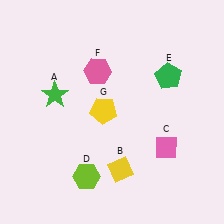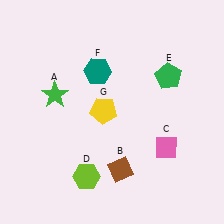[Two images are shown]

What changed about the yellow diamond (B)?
In Image 1, B is yellow. In Image 2, it changed to brown.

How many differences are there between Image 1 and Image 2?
There are 2 differences between the two images.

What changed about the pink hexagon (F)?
In Image 1, F is pink. In Image 2, it changed to teal.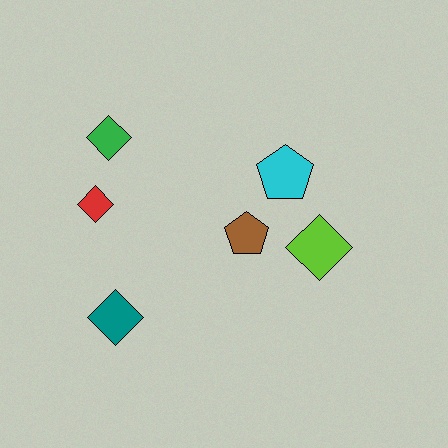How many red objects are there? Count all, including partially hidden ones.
There is 1 red object.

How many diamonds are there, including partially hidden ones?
There are 4 diamonds.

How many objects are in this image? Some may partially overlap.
There are 6 objects.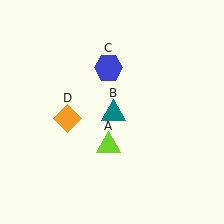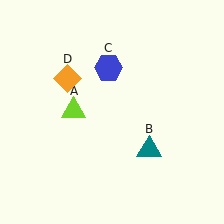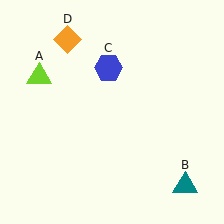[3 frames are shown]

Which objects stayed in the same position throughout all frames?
Blue hexagon (object C) remained stationary.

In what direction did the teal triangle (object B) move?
The teal triangle (object B) moved down and to the right.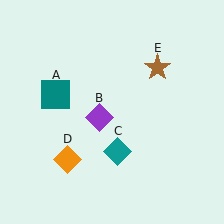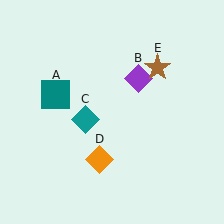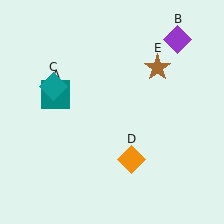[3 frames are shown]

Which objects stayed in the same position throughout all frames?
Teal square (object A) and brown star (object E) remained stationary.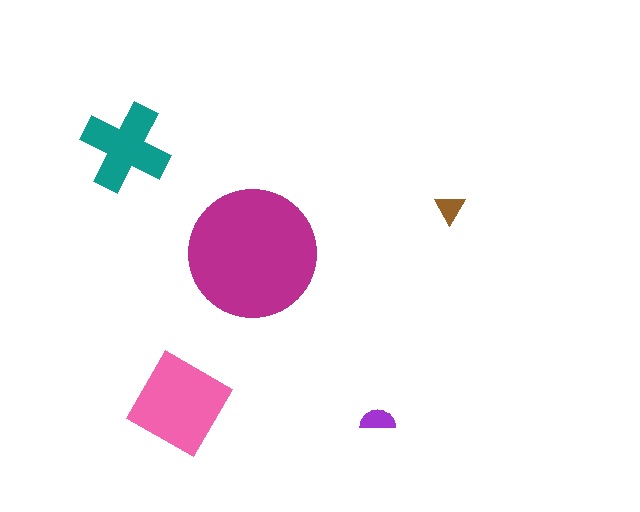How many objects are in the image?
There are 5 objects in the image.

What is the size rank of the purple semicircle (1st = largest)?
4th.